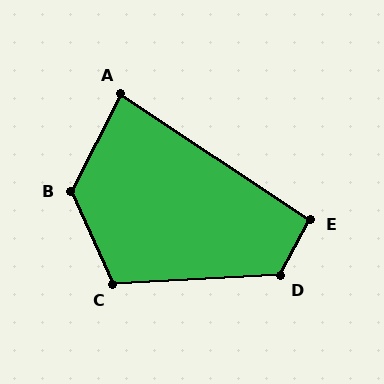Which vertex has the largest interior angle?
B, at approximately 128 degrees.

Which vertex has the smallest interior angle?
A, at approximately 84 degrees.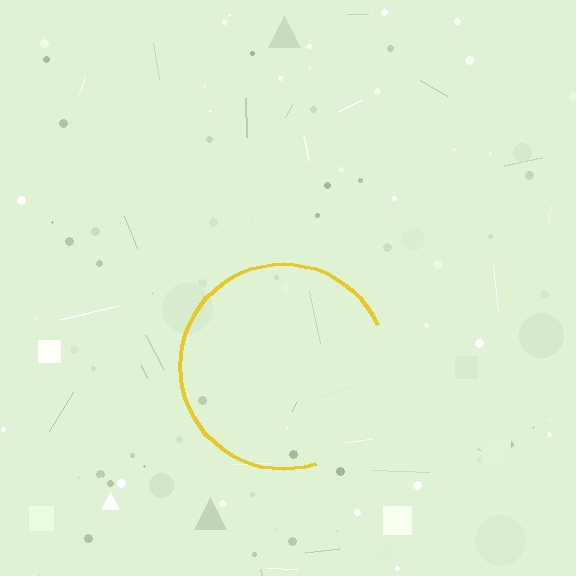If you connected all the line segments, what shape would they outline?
They would outline a circle.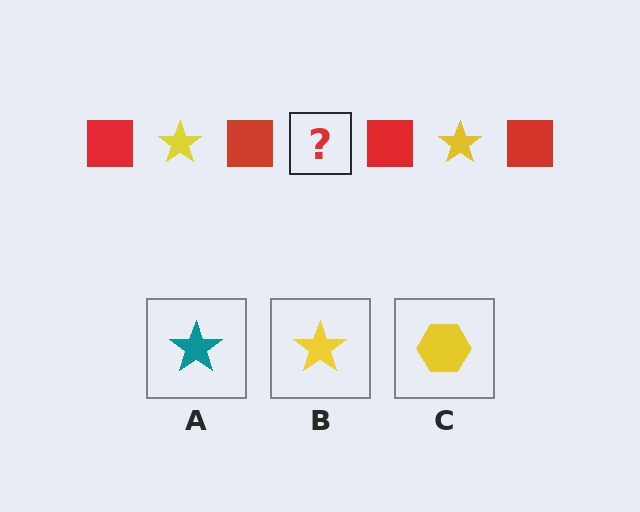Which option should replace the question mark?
Option B.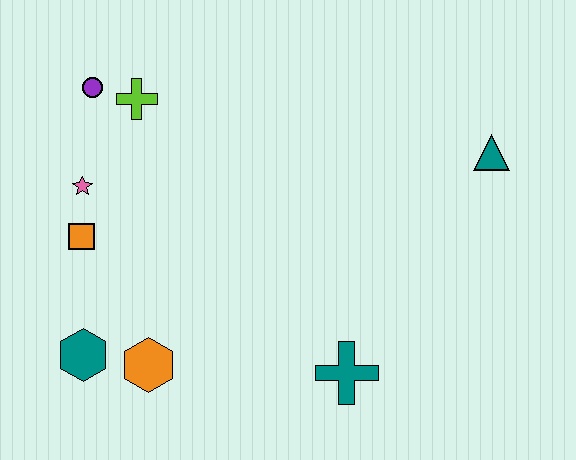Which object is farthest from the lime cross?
The teal triangle is farthest from the lime cross.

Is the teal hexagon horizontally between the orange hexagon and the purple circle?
No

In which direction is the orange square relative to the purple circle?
The orange square is below the purple circle.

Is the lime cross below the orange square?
No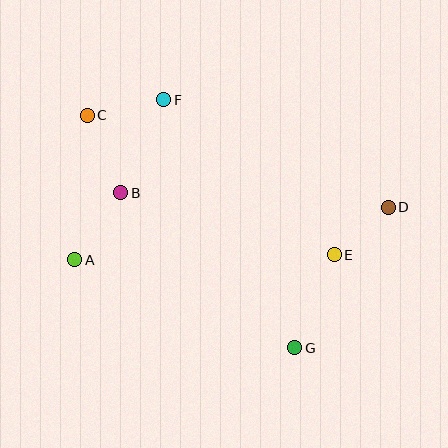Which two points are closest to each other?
Points D and E are closest to each other.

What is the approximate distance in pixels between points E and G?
The distance between E and G is approximately 101 pixels.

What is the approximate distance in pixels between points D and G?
The distance between D and G is approximately 169 pixels.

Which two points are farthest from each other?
Points A and D are farthest from each other.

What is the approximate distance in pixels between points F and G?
The distance between F and G is approximately 280 pixels.